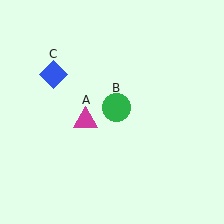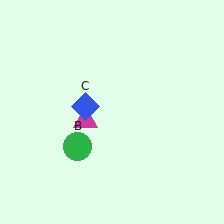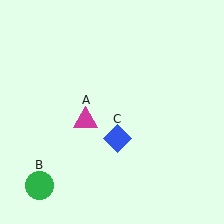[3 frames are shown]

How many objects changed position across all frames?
2 objects changed position: green circle (object B), blue diamond (object C).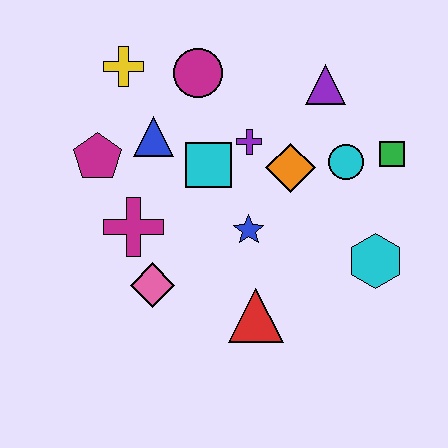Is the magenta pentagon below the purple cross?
Yes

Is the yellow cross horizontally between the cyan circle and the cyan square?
No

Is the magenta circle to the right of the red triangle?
No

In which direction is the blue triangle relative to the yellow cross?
The blue triangle is below the yellow cross.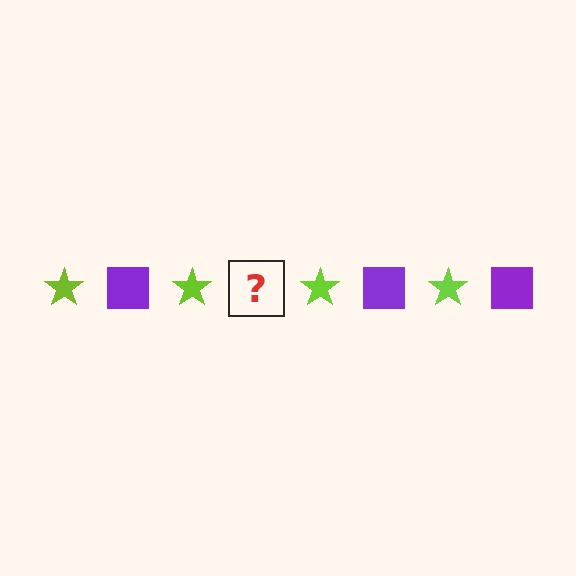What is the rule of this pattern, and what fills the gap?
The rule is that the pattern alternates between lime star and purple square. The gap should be filled with a purple square.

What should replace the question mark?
The question mark should be replaced with a purple square.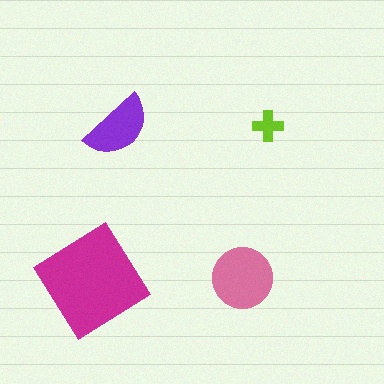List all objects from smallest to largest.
The lime cross, the purple semicircle, the pink circle, the magenta diamond.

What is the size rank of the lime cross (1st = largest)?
4th.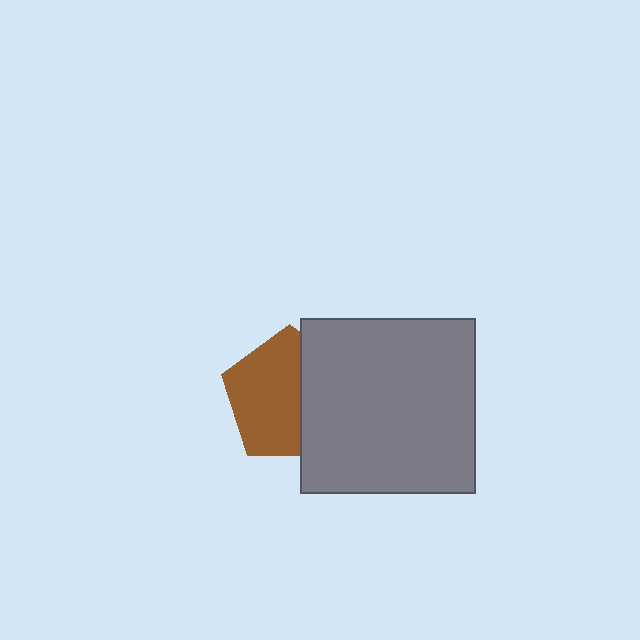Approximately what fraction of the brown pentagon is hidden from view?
Roughly 40% of the brown pentagon is hidden behind the gray square.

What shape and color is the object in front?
The object in front is a gray square.